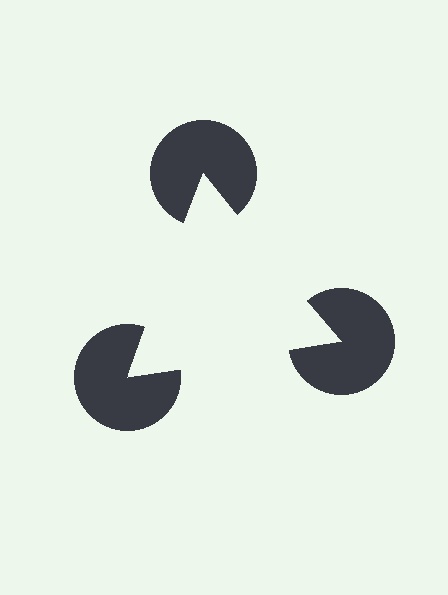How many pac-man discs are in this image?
There are 3 — one at each vertex of the illusory triangle.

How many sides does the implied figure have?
3 sides.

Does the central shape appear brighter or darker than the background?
It typically appears slightly brighter than the background, even though no actual brightness change is drawn.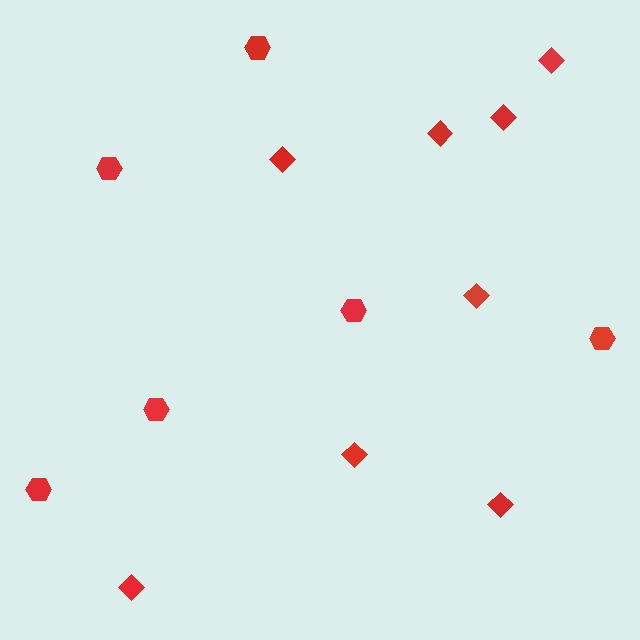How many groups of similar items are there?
There are 2 groups: one group of diamonds (8) and one group of hexagons (6).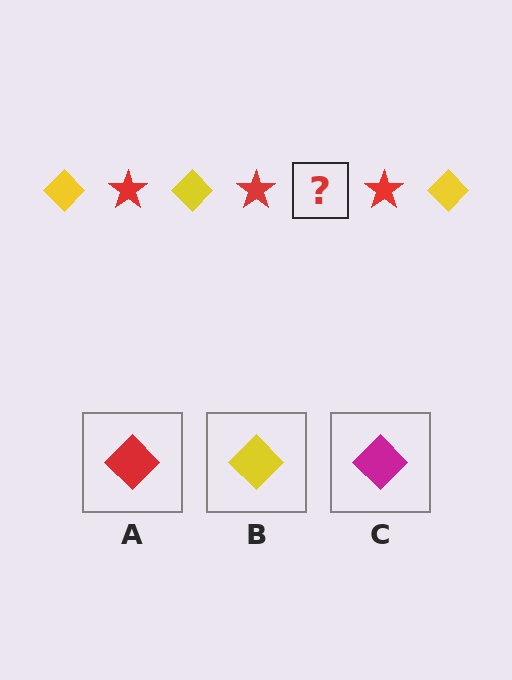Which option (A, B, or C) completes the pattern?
B.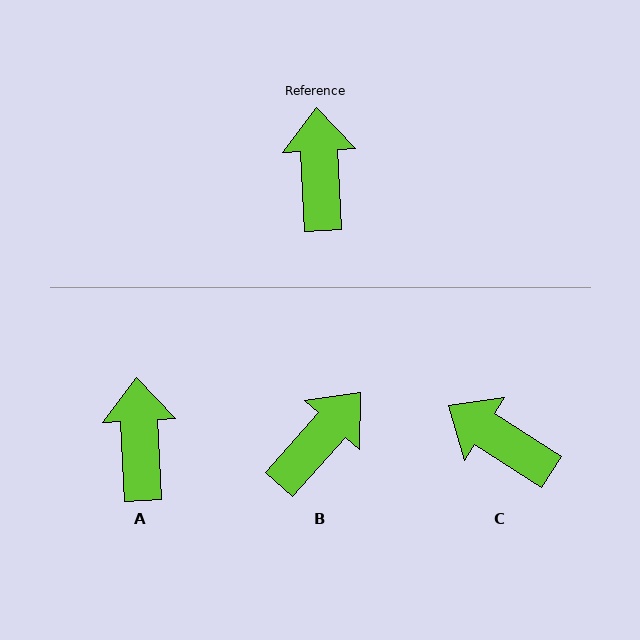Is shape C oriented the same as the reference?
No, it is off by about 55 degrees.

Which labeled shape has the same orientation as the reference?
A.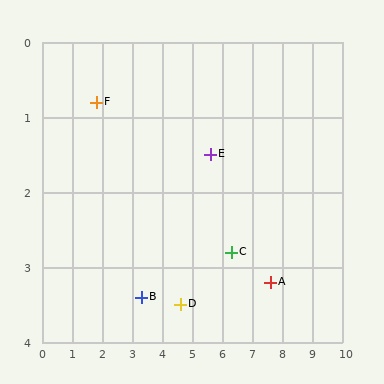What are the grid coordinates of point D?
Point D is at approximately (4.6, 3.5).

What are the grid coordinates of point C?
Point C is at approximately (6.3, 2.8).